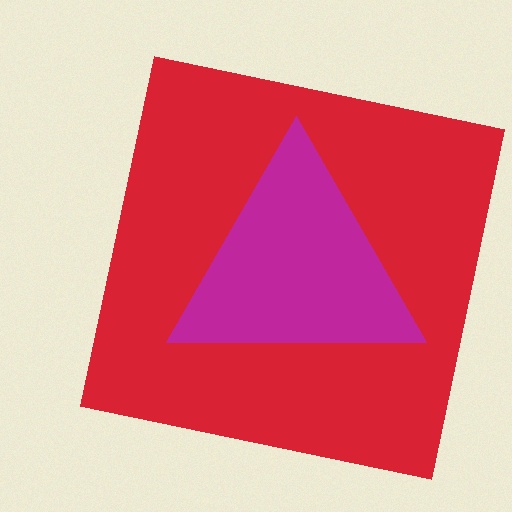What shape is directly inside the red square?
The magenta triangle.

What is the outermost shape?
The red square.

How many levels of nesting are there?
2.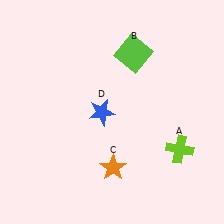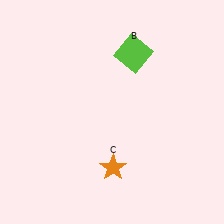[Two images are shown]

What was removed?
The blue star (D), the lime cross (A) were removed in Image 2.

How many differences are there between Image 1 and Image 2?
There are 2 differences between the two images.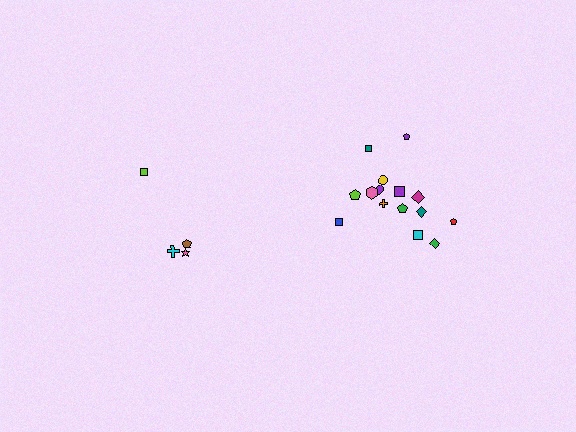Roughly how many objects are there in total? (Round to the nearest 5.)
Roughly 20 objects in total.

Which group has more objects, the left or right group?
The right group.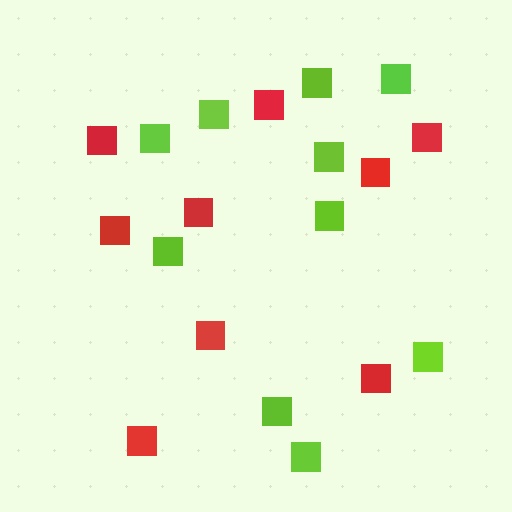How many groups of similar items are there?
There are 2 groups: one group of red squares (9) and one group of lime squares (10).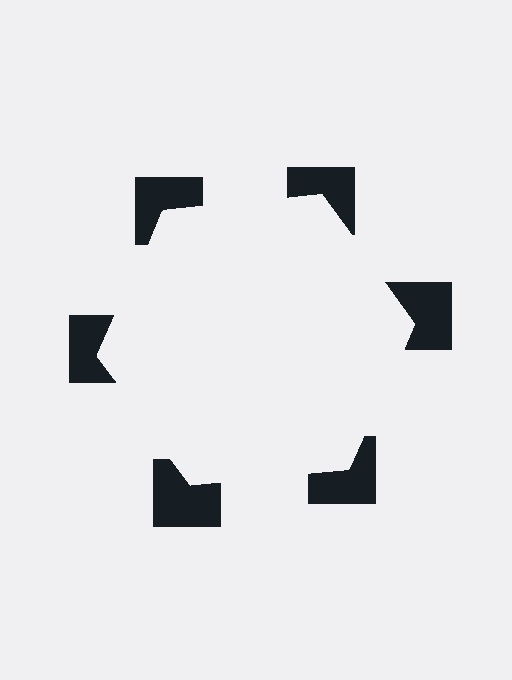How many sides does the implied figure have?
6 sides.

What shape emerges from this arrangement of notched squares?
An illusory hexagon — its edges are inferred from the aligned wedge cuts in the notched squares, not physically drawn.